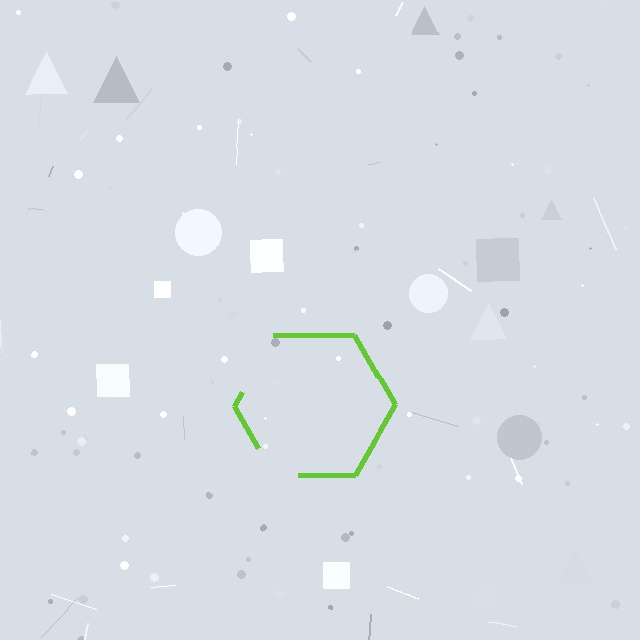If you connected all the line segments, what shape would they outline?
They would outline a hexagon.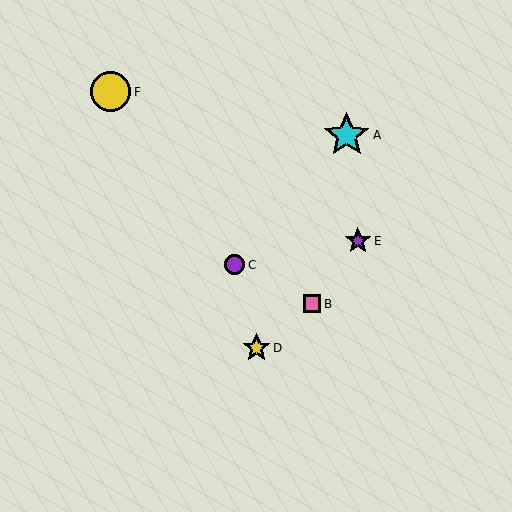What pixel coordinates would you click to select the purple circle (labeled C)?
Click at (235, 265) to select the purple circle C.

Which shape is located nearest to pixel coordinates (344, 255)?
The purple star (labeled E) at (358, 241) is nearest to that location.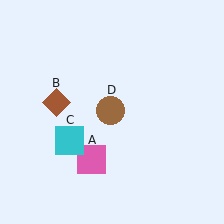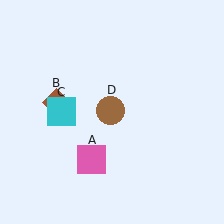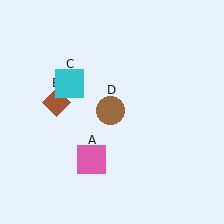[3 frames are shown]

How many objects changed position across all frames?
1 object changed position: cyan square (object C).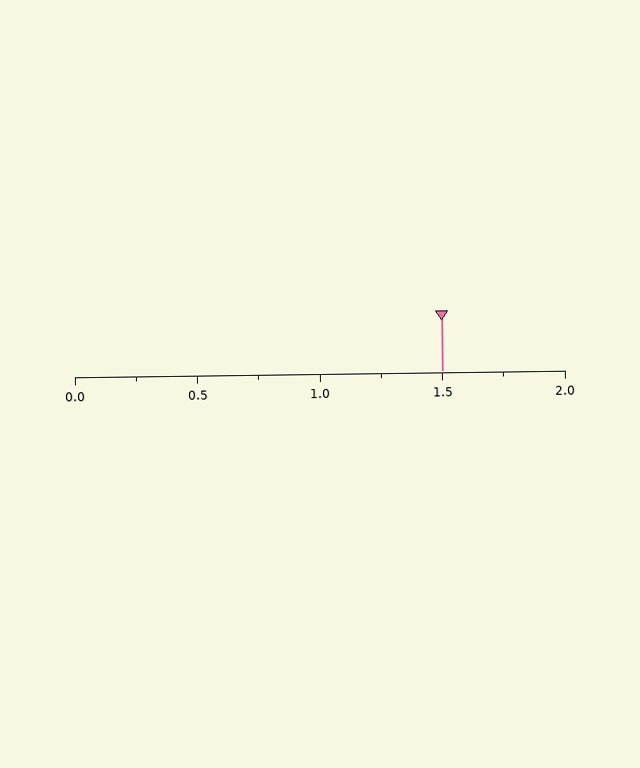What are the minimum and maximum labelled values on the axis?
The axis runs from 0.0 to 2.0.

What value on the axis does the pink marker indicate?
The marker indicates approximately 1.5.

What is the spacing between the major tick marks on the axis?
The major ticks are spaced 0.5 apart.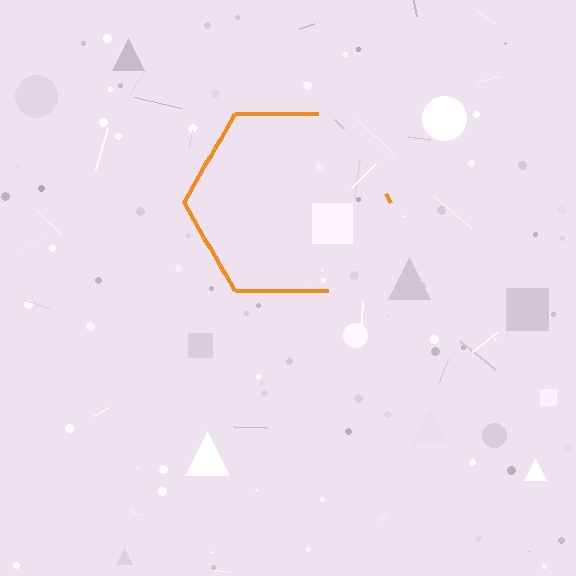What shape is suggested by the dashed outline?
The dashed outline suggests a hexagon.